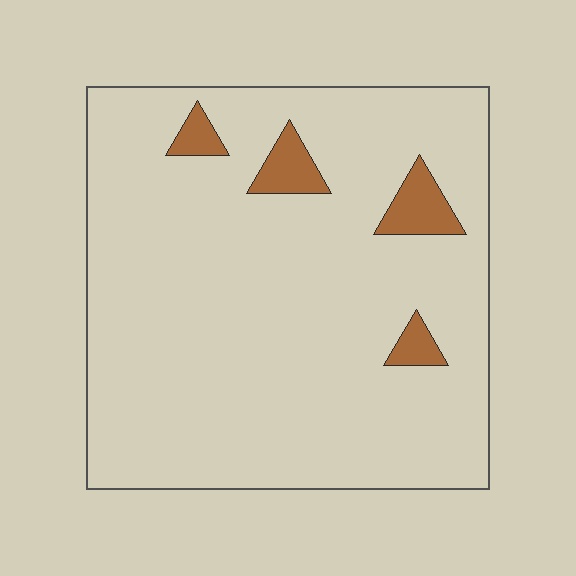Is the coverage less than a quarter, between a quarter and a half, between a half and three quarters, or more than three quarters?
Less than a quarter.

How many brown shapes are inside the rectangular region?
4.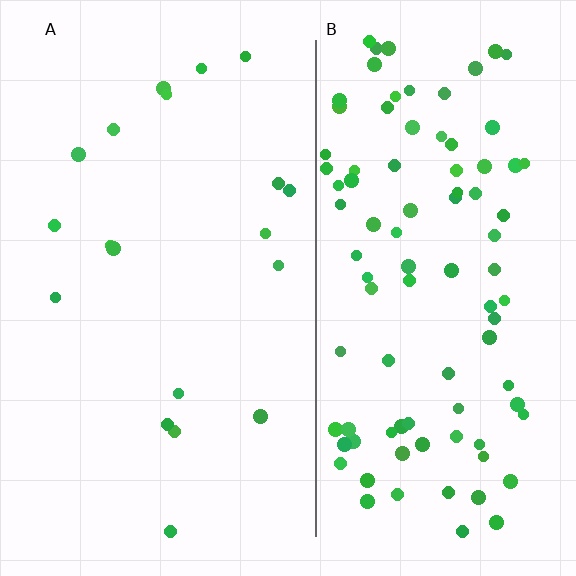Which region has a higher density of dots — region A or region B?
B (the right).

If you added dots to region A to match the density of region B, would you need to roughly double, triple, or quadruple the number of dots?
Approximately quadruple.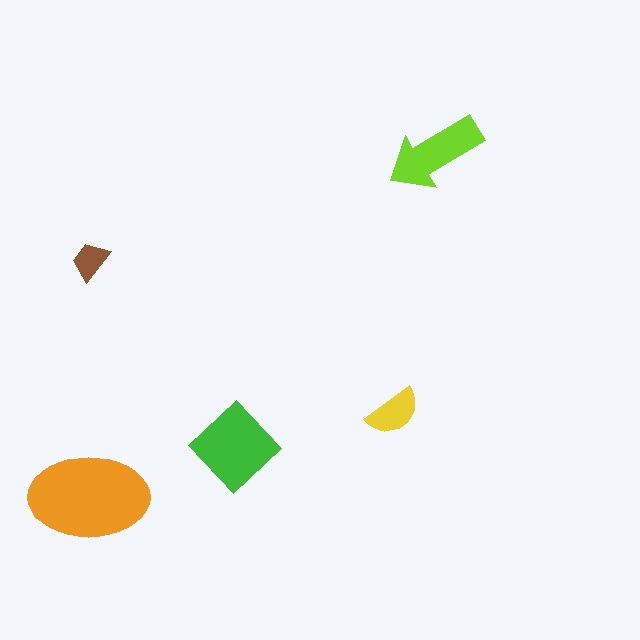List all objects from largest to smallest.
The orange ellipse, the green diamond, the lime arrow, the yellow semicircle, the brown trapezoid.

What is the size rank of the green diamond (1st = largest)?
2nd.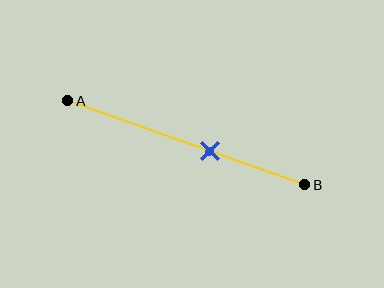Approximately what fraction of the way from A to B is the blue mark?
The blue mark is approximately 60% of the way from A to B.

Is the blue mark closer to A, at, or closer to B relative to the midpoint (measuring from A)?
The blue mark is closer to point B than the midpoint of segment AB.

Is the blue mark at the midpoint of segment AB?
No, the mark is at about 60% from A, not at the 50% midpoint.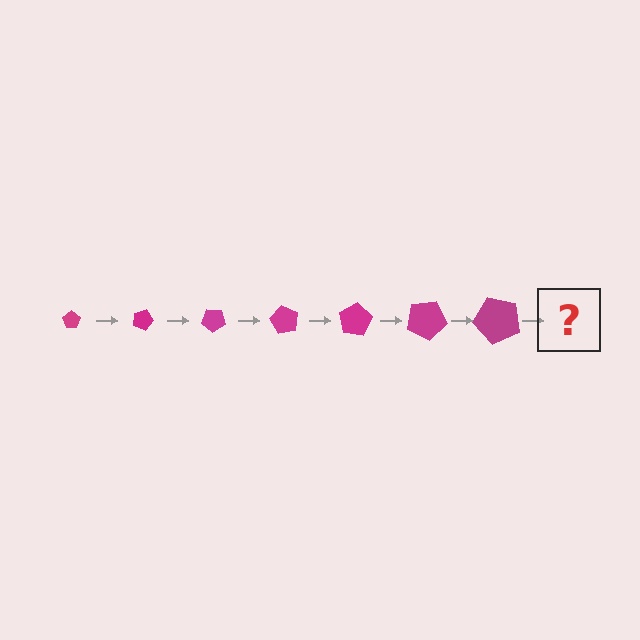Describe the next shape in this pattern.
It should be a pentagon, larger than the previous one and rotated 140 degrees from the start.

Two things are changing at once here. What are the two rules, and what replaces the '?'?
The two rules are that the pentagon grows larger each step and it rotates 20 degrees each step. The '?' should be a pentagon, larger than the previous one and rotated 140 degrees from the start.